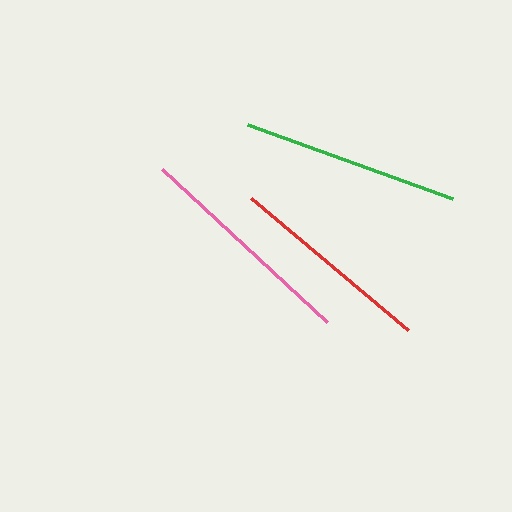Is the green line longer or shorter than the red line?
The green line is longer than the red line.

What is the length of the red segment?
The red segment is approximately 204 pixels long.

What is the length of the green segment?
The green segment is approximately 217 pixels long.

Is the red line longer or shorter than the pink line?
The pink line is longer than the red line.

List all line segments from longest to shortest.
From longest to shortest: pink, green, red.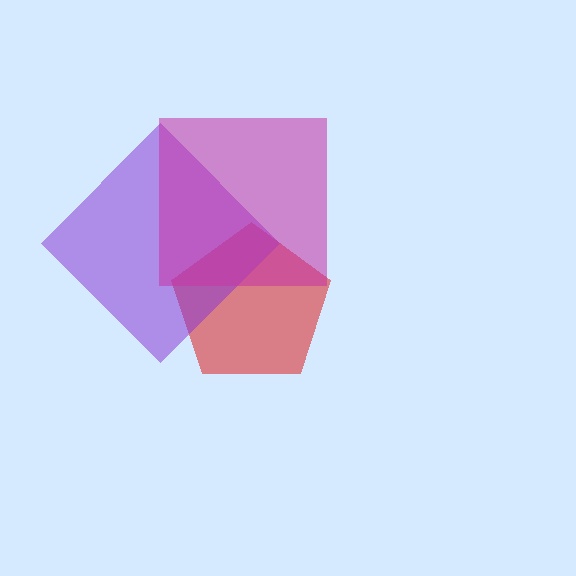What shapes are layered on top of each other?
The layered shapes are: a red pentagon, a purple diamond, a magenta square.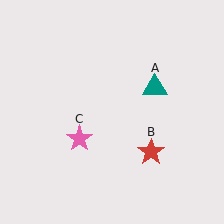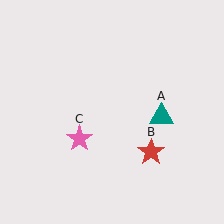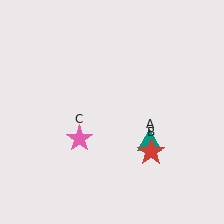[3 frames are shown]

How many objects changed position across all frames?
1 object changed position: teal triangle (object A).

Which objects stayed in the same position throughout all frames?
Red star (object B) and pink star (object C) remained stationary.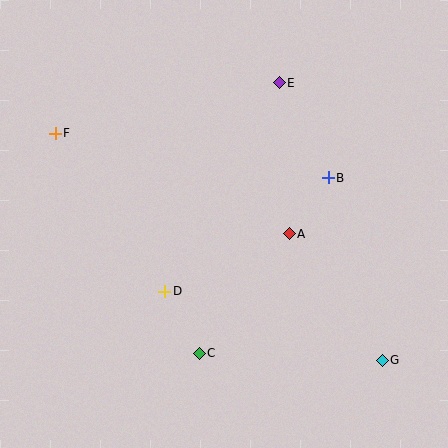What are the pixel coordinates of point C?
Point C is at (199, 353).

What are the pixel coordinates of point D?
Point D is at (165, 291).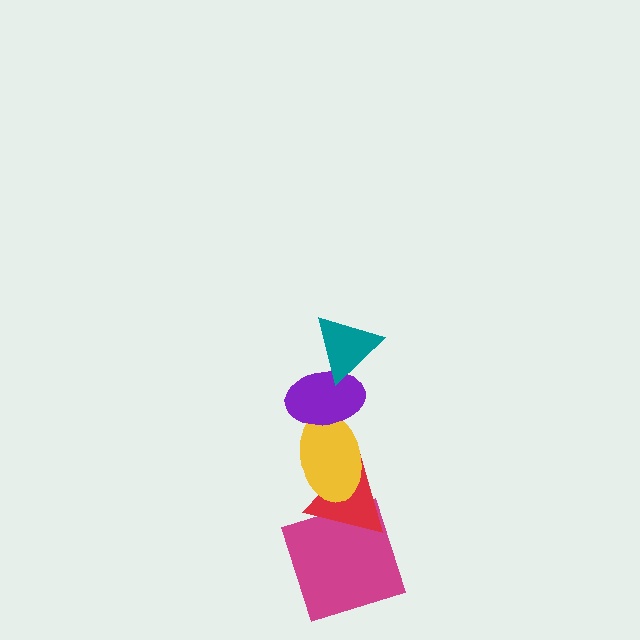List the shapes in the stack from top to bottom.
From top to bottom: the teal triangle, the purple ellipse, the yellow ellipse, the red triangle, the magenta square.